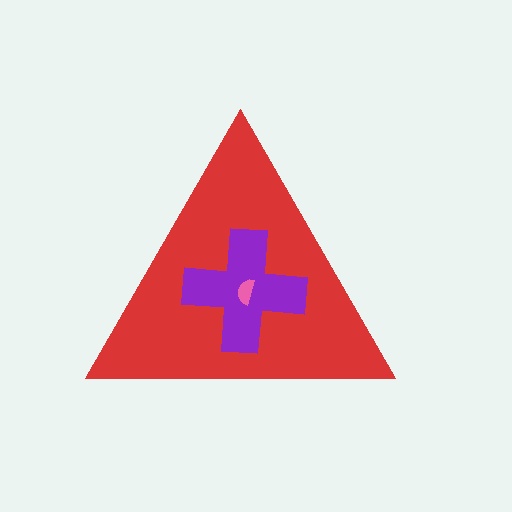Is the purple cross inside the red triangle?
Yes.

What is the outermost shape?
The red triangle.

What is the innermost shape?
The pink semicircle.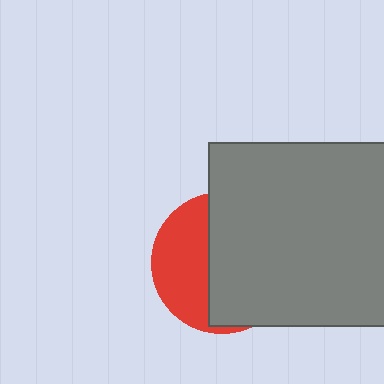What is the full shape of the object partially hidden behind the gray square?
The partially hidden object is a red circle.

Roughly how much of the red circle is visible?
A small part of it is visible (roughly 38%).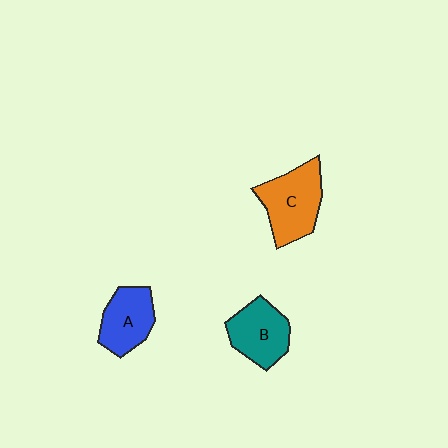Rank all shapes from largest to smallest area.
From largest to smallest: C (orange), B (teal), A (blue).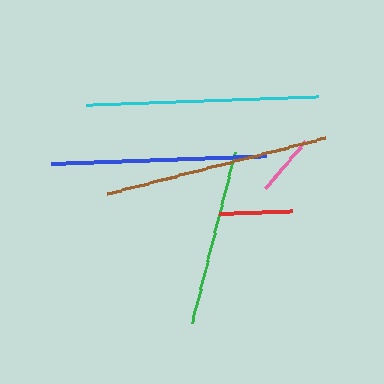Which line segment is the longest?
The cyan line is the longest at approximately 232 pixels.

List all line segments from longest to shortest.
From longest to shortest: cyan, brown, blue, green, red, pink.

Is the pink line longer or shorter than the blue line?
The blue line is longer than the pink line.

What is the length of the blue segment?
The blue segment is approximately 215 pixels long.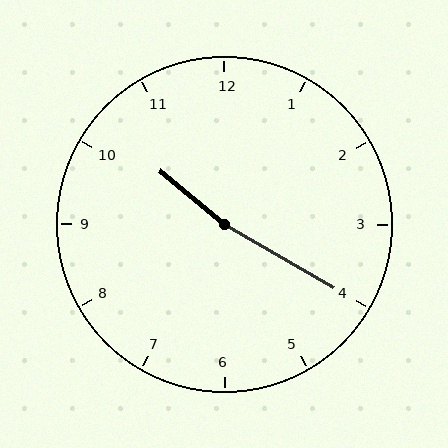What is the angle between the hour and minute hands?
Approximately 170 degrees.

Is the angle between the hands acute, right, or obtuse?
It is obtuse.